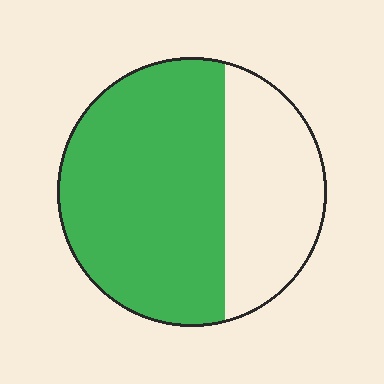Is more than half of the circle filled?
Yes.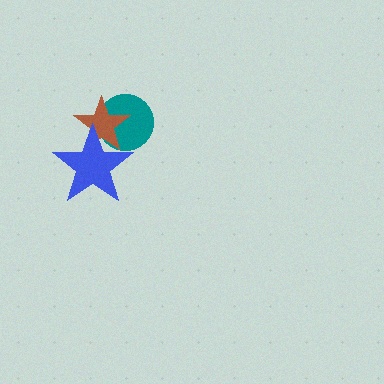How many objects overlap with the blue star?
2 objects overlap with the blue star.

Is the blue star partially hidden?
No, no other shape covers it.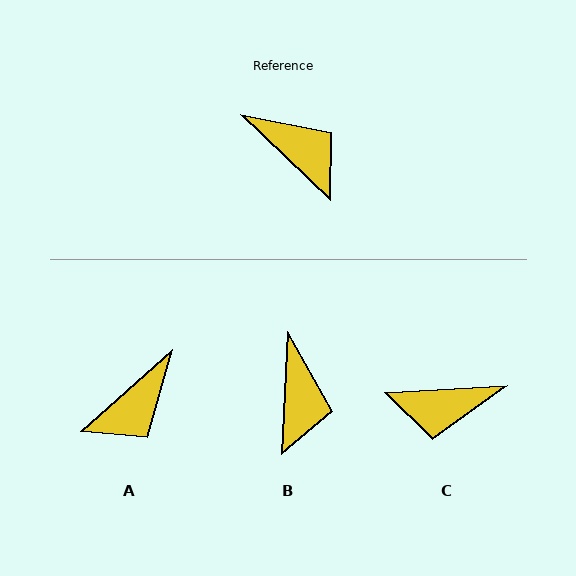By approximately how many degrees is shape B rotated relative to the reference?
Approximately 49 degrees clockwise.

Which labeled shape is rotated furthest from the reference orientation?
C, about 133 degrees away.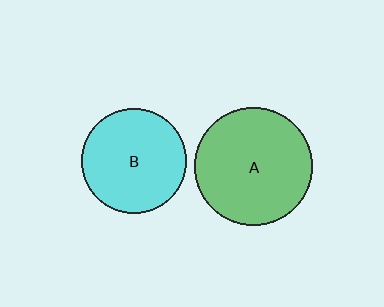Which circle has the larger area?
Circle A (green).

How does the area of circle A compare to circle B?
Approximately 1.2 times.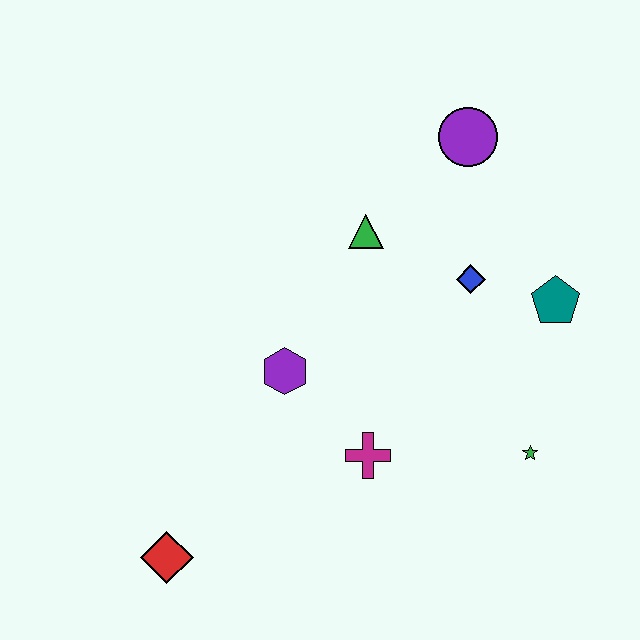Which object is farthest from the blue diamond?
The red diamond is farthest from the blue diamond.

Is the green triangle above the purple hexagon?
Yes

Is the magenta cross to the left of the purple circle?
Yes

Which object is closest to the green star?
The teal pentagon is closest to the green star.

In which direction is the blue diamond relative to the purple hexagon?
The blue diamond is to the right of the purple hexagon.